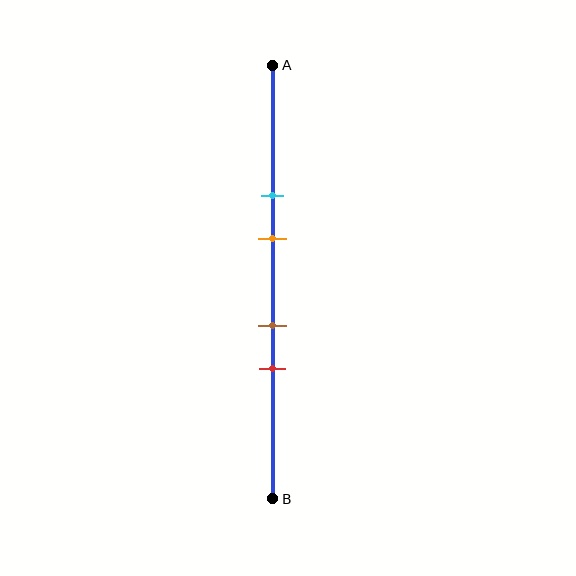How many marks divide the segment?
There are 4 marks dividing the segment.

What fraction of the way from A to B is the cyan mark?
The cyan mark is approximately 30% (0.3) of the way from A to B.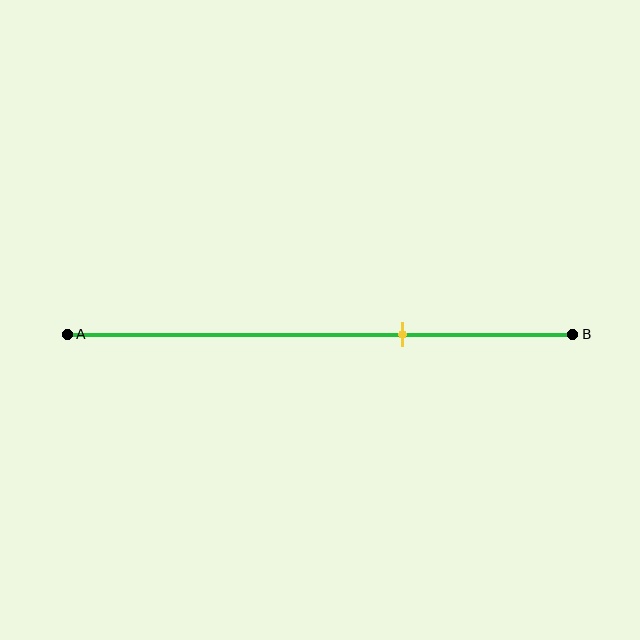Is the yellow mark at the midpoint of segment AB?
No, the mark is at about 65% from A, not at the 50% midpoint.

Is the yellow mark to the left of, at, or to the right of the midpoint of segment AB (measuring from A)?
The yellow mark is to the right of the midpoint of segment AB.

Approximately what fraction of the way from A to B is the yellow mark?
The yellow mark is approximately 65% of the way from A to B.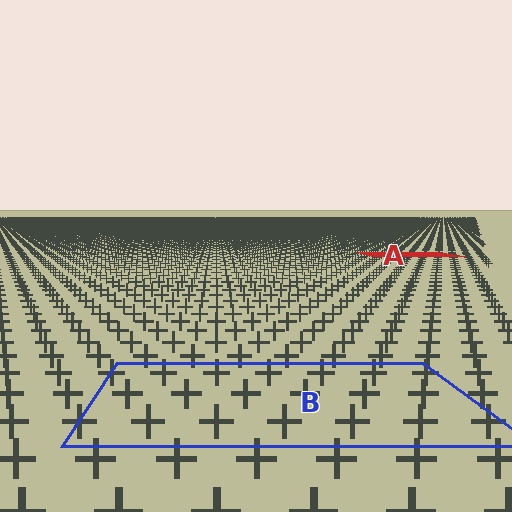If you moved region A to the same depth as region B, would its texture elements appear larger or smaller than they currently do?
They would appear larger. At a closer depth, the same texture elements are projected at a bigger on-screen size.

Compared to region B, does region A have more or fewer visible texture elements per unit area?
Region A has more texture elements per unit area — they are packed more densely because it is farther away.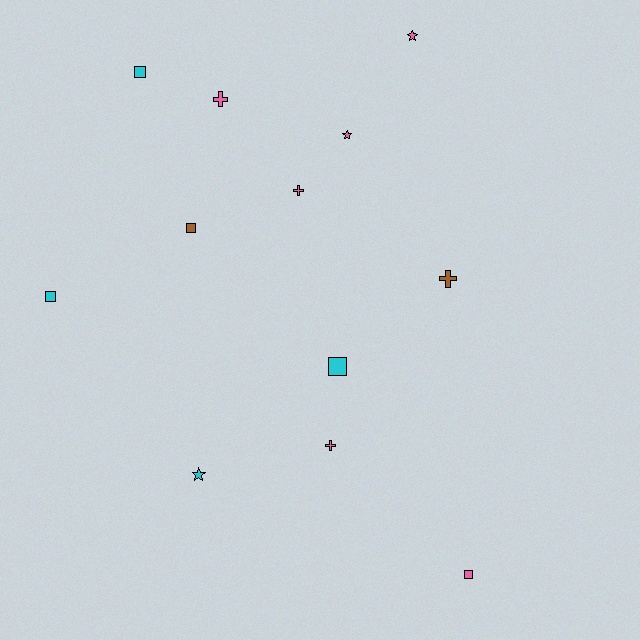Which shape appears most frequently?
Square, with 5 objects.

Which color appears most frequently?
Pink, with 6 objects.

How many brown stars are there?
There are no brown stars.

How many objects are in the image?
There are 12 objects.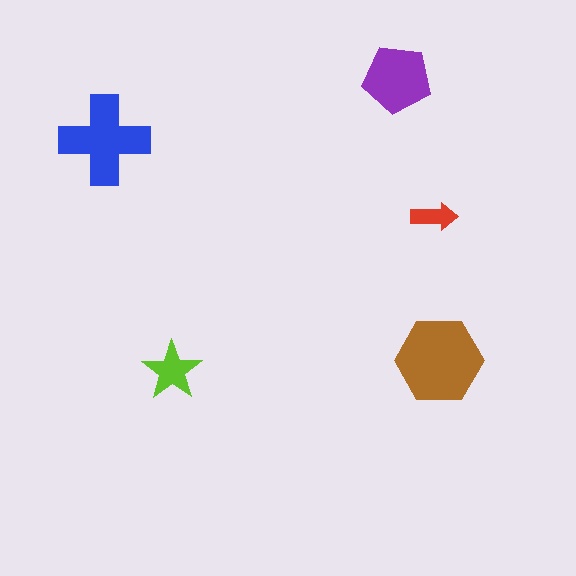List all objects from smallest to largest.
The red arrow, the lime star, the purple pentagon, the blue cross, the brown hexagon.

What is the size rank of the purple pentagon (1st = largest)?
3rd.